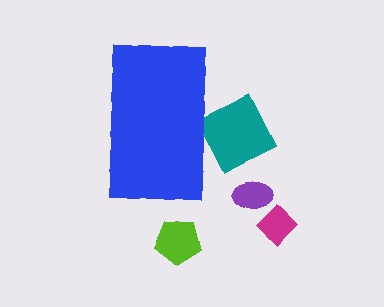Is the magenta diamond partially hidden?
No, the magenta diamond is fully visible.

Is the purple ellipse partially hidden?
No, the purple ellipse is fully visible.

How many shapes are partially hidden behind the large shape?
1 shape is partially hidden.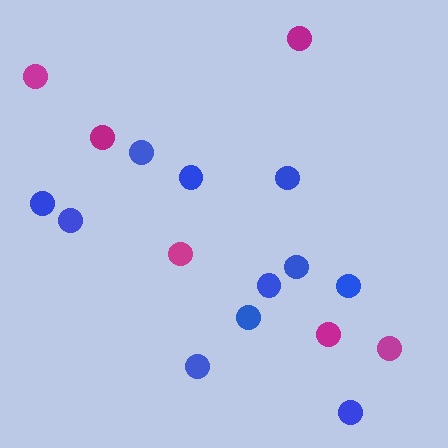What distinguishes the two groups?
There are 2 groups: one group of blue circles (11) and one group of magenta circles (6).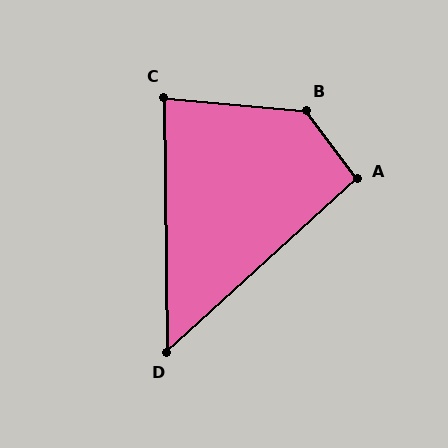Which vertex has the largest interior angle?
B, at approximately 132 degrees.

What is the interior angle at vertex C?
Approximately 84 degrees (acute).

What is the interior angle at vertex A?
Approximately 96 degrees (obtuse).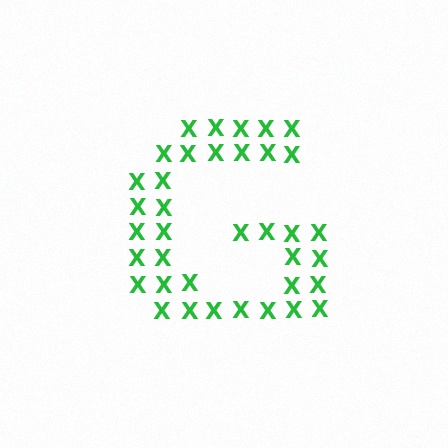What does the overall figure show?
The overall figure shows the letter G.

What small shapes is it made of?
It is made of small letter X's.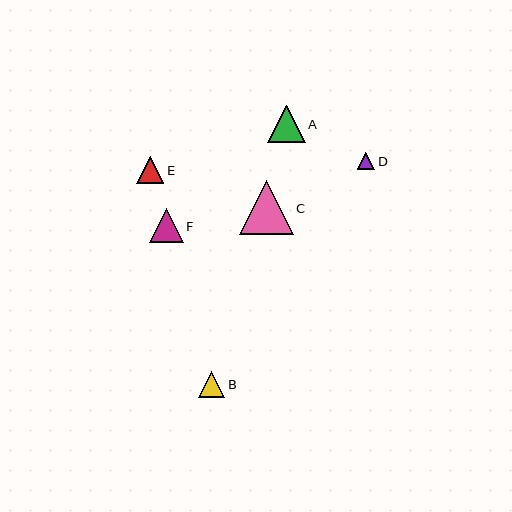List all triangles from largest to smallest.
From largest to smallest: C, A, F, E, B, D.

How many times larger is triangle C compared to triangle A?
Triangle C is approximately 1.4 times the size of triangle A.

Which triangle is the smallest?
Triangle D is the smallest with a size of approximately 17 pixels.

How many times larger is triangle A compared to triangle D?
Triangle A is approximately 2.2 times the size of triangle D.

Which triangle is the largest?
Triangle C is the largest with a size of approximately 54 pixels.